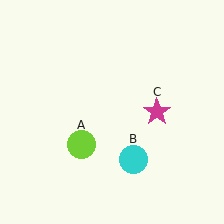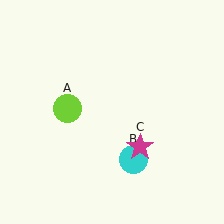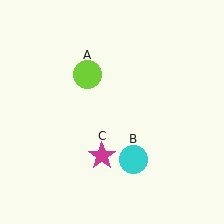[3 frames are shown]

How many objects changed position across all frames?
2 objects changed position: lime circle (object A), magenta star (object C).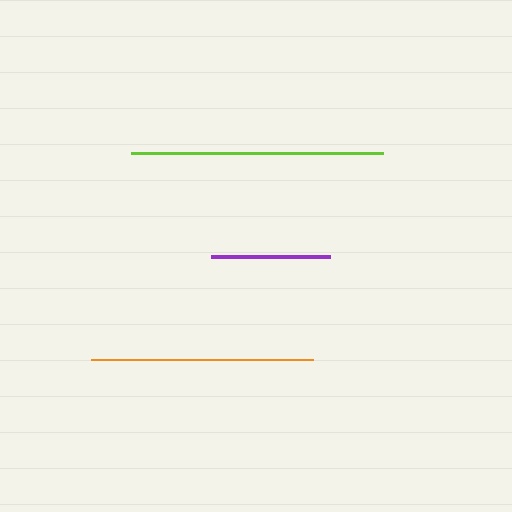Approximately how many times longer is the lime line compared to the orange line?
The lime line is approximately 1.1 times the length of the orange line.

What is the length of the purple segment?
The purple segment is approximately 119 pixels long.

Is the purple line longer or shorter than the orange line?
The orange line is longer than the purple line.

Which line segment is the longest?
The lime line is the longest at approximately 252 pixels.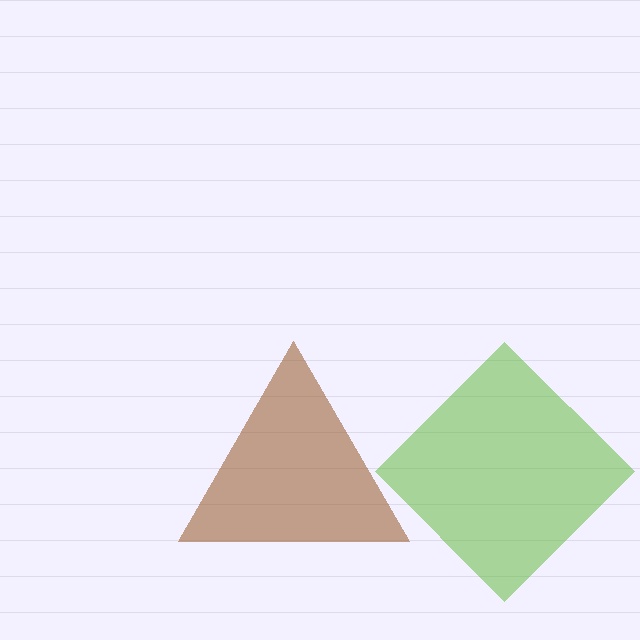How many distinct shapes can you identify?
There are 2 distinct shapes: a lime diamond, a brown triangle.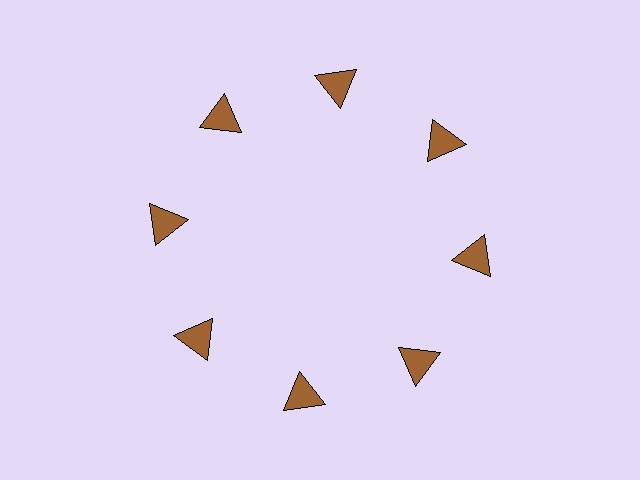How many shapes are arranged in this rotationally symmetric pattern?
There are 8 shapes, arranged in 8 groups of 1.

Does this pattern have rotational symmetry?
Yes, this pattern has 8-fold rotational symmetry. It looks the same after rotating 45 degrees around the center.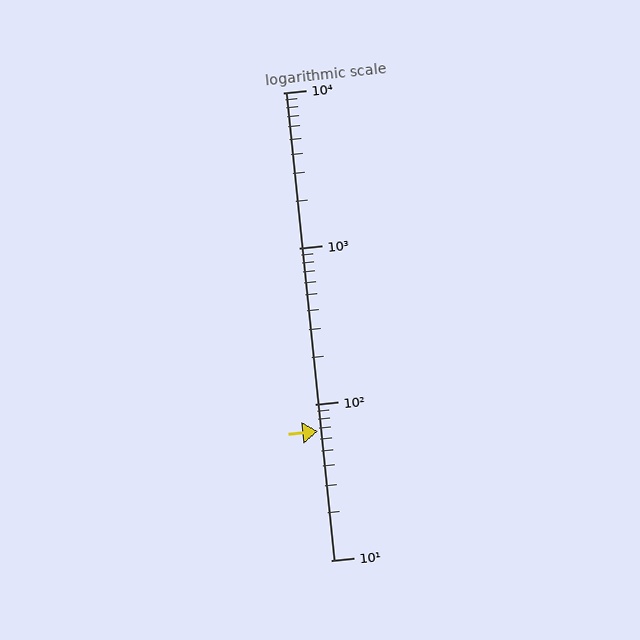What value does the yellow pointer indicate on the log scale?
The pointer indicates approximately 67.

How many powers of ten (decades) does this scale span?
The scale spans 3 decades, from 10 to 10000.